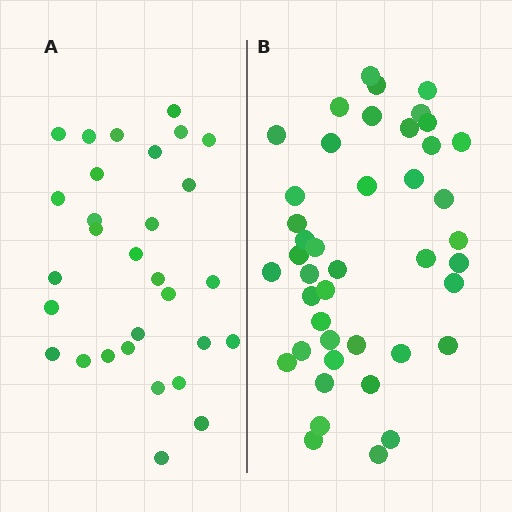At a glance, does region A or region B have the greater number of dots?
Region B (the right region) has more dots.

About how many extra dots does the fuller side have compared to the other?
Region B has approximately 15 more dots than region A.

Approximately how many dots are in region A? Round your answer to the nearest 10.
About 30 dots.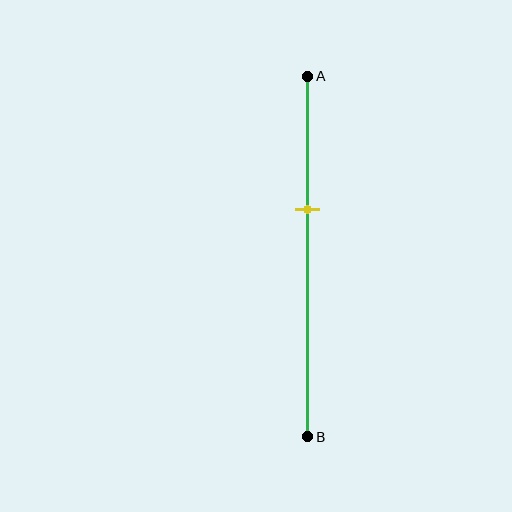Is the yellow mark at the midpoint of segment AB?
No, the mark is at about 35% from A, not at the 50% midpoint.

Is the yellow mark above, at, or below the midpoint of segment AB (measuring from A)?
The yellow mark is above the midpoint of segment AB.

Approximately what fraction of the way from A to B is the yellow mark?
The yellow mark is approximately 35% of the way from A to B.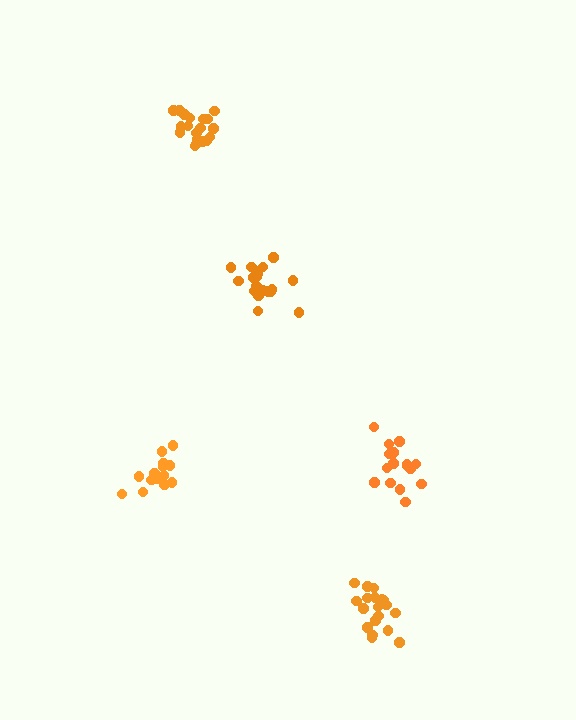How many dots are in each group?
Group 1: 16 dots, Group 2: 20 dots, Group 3: 14 dots, Group 4: 20 dots, Group 5: 19 dots (89 total).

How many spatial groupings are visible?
There are 5 spatial groupings.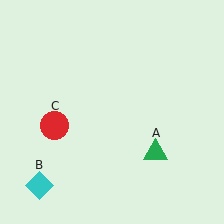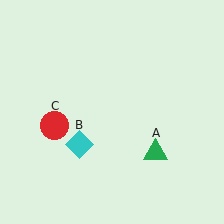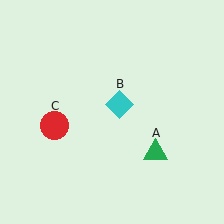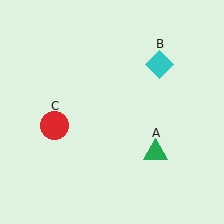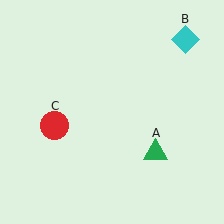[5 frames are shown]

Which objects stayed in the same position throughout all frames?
Green triangle (object A) and red circle (object C) remained stationary.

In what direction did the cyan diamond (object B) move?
The cyan diamond (object B) moved up and to the right.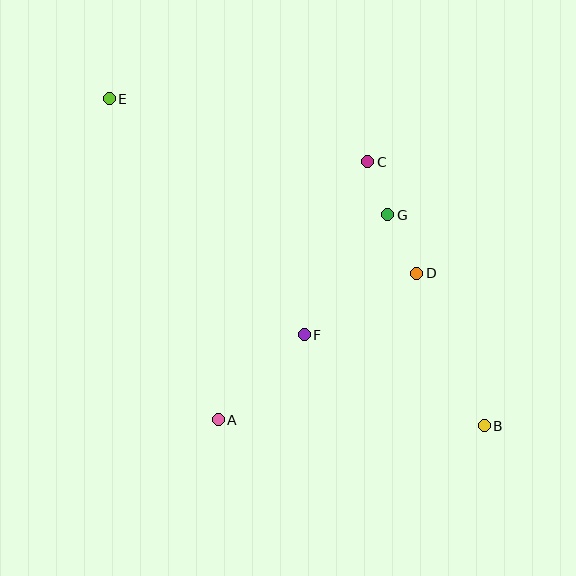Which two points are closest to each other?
Points C and G are closest to each other.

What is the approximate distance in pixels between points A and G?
The distance between A and G is approximately 266 pixels.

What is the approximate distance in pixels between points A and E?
The distance between A and E is approximately 339 pixels.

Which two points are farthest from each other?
Points B and E are farthest from each other.